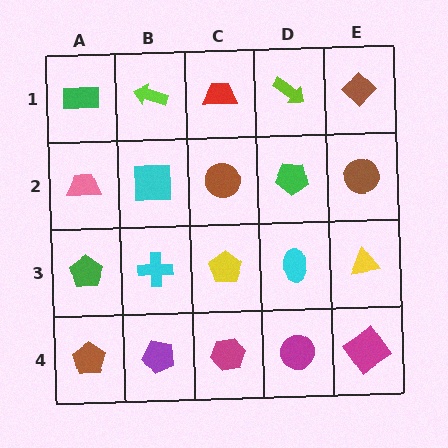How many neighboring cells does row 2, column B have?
4.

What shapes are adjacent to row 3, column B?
A cyan square (row 2, column B), a purple pentagon (row 4, column B), a green pentagon (row 3, column A), a yellow pentagon (row 3, column C).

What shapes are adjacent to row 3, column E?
A brown circle (row 2, column E), a magenta diamond (row 4, column E), a cyan ellipse (row 3, column D).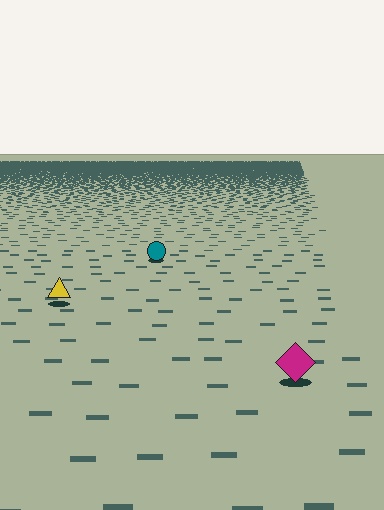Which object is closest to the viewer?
The magenta diamond is closest. The texture marks near it are larger and more spread out.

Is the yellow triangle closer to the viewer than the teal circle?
Yes. The yellow triangle is closer — you can tell from the texture gradient: the ground texture is coarser near it.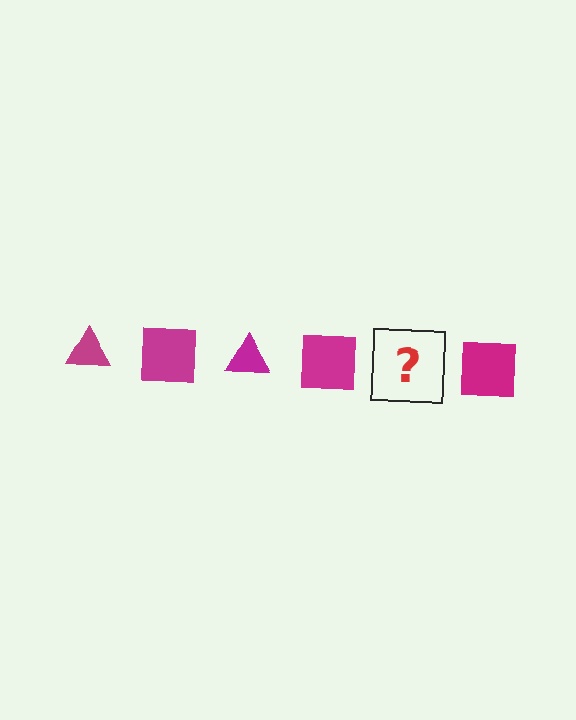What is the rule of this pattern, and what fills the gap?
The rule is that the pattern cycles through triangle, square shapes in magenta. The gap should be filled with a magenta triangle.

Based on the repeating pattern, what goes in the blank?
The blank should be a magenta triangle.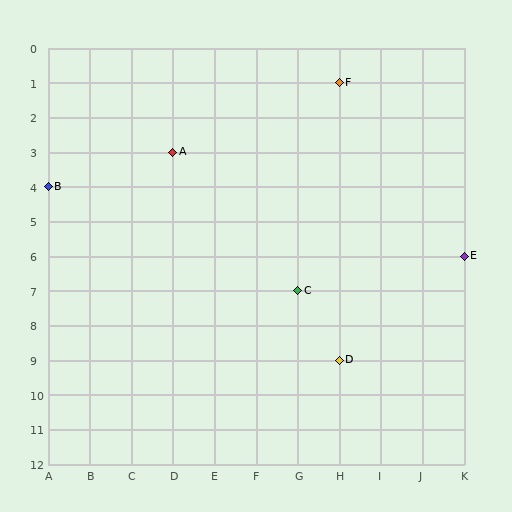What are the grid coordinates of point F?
Point F is at grid coordinates (H, 1).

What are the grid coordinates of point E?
Point E is at grid coordinates (K, 6).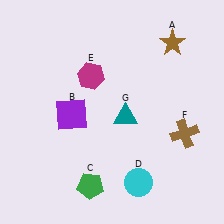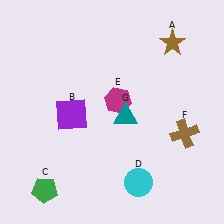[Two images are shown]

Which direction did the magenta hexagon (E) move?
The magenta hexagon (E) moved right.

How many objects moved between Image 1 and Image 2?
2 objects moved between the two images.